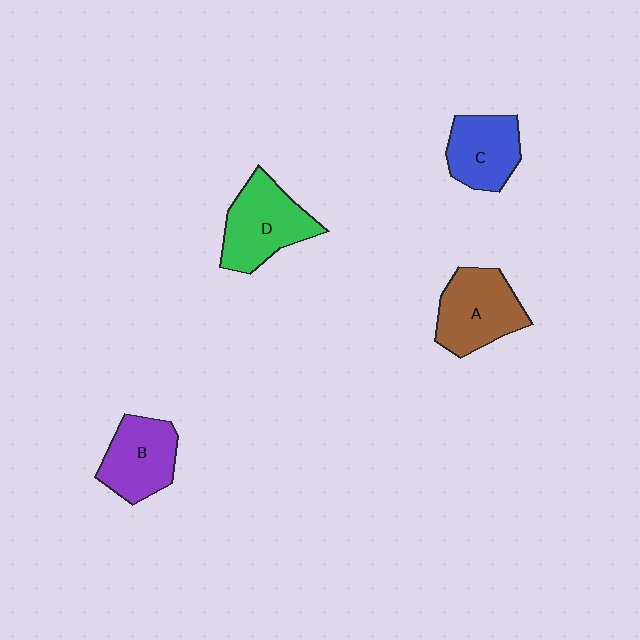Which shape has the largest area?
Shape D (green).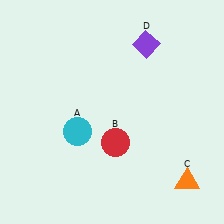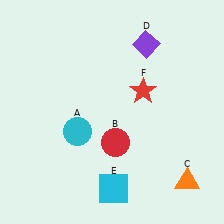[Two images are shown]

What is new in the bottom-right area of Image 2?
A cyan square (E) was added in the bottom-right area of Image 2.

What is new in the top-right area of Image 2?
A red star (F) was added in the top-right area of Image 2.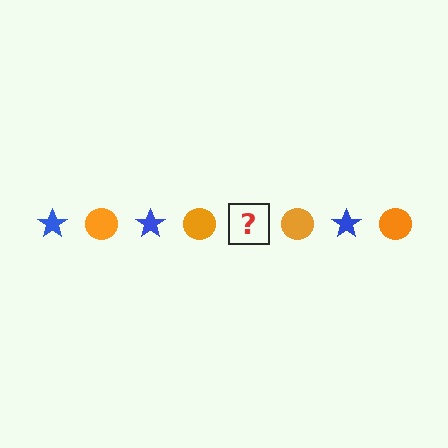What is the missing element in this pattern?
The missing element is a blue star.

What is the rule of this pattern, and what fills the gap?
The rule is that the pattern alternates between blue star and orange circle. The gap should be filled with a blue star.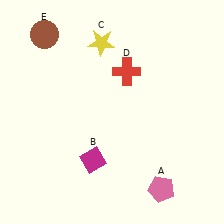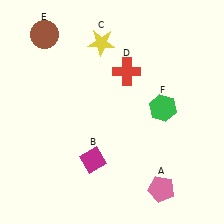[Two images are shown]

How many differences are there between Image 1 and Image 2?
There is 1 difference between the two images.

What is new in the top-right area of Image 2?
A green hexagon (F) was added in the top-right area of Image 2.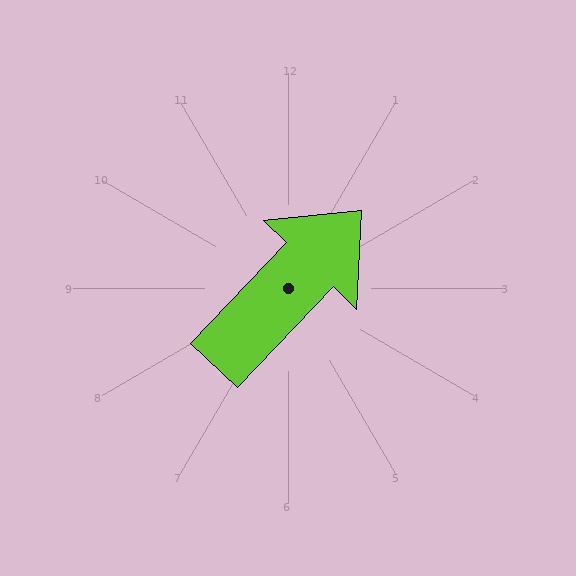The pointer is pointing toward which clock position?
Roughly 1 o'clock.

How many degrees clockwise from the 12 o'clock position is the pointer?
Approximately 44 degrees.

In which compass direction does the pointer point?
Northeast.